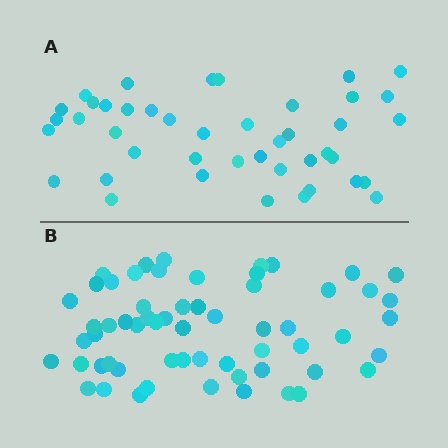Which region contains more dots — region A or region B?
Region B (the bottom region) has more dots.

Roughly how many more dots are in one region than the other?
Region B has approximately 15 more dots than region A.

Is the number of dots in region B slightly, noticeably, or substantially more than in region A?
Region B has noticeably more, but not dramatically so. The ratio is roughly 1.4 to 1.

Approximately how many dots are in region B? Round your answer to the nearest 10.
About 60 dots.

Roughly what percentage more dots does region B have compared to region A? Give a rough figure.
About 40% more.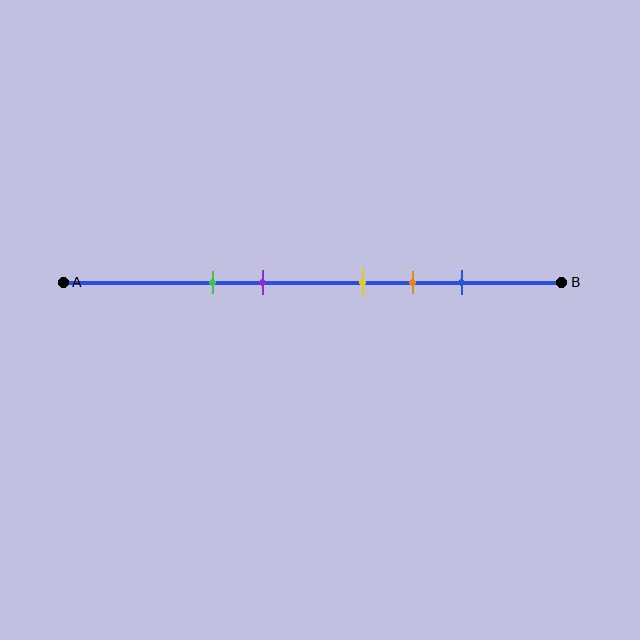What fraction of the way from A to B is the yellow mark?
The yellow mark is approximately 60% (0.6) of the way from A to B.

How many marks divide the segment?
There are 5 marks dividing the segment.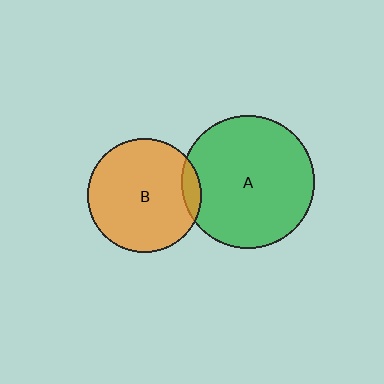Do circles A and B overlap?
Yes.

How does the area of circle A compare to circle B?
Approximately 1.3 times.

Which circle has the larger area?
Circle A (green).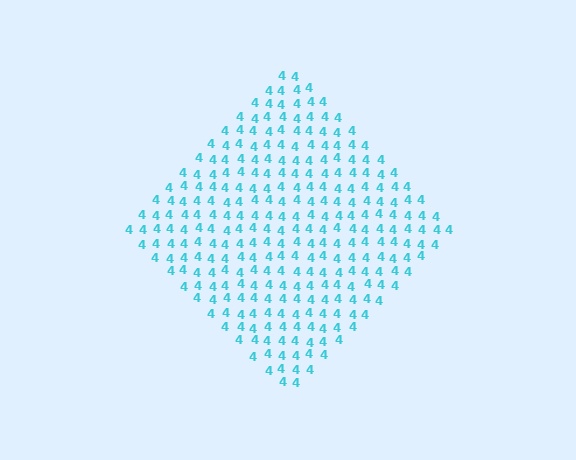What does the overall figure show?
The overall figure shows a diamond.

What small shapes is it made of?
It is made of small digit 4's.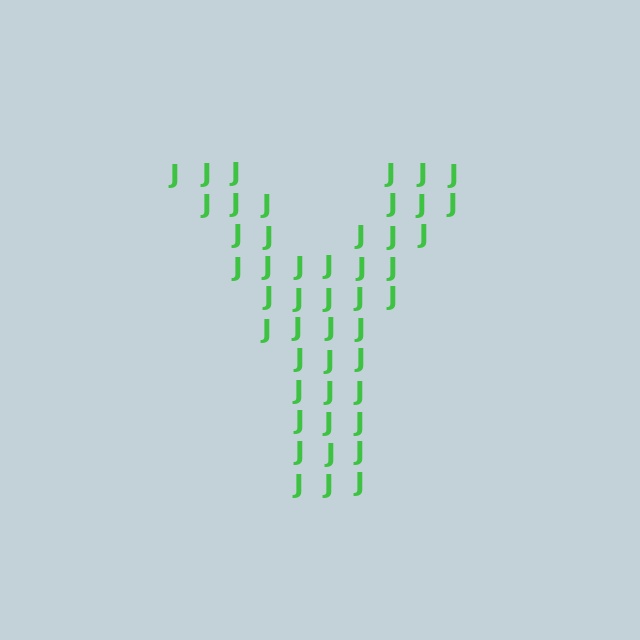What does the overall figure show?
The overall figure shows the letter Y.